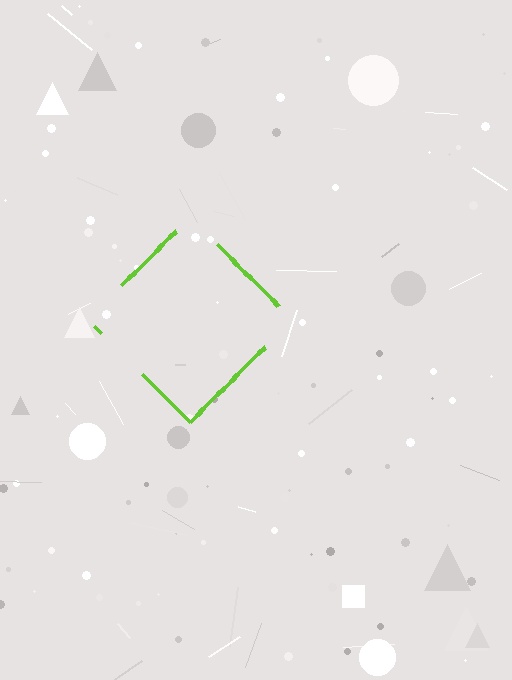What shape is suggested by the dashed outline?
The dashed outline suggests a diamond.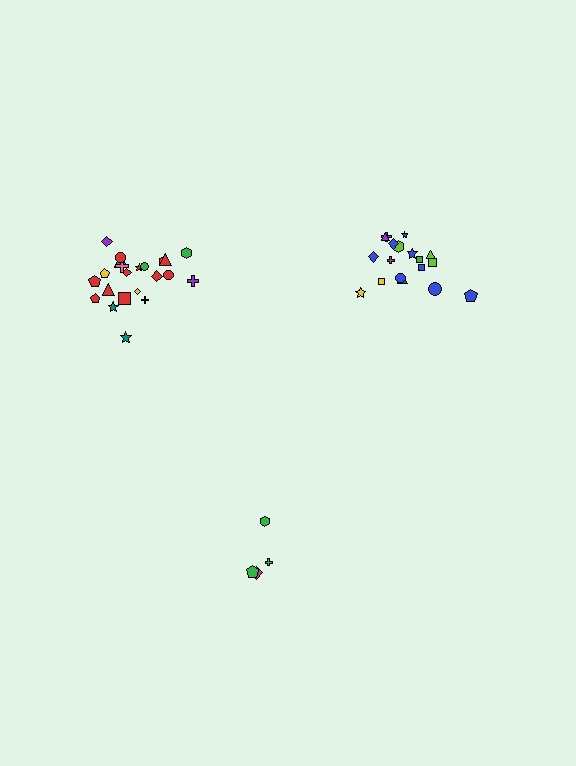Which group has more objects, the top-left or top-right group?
The top-left group.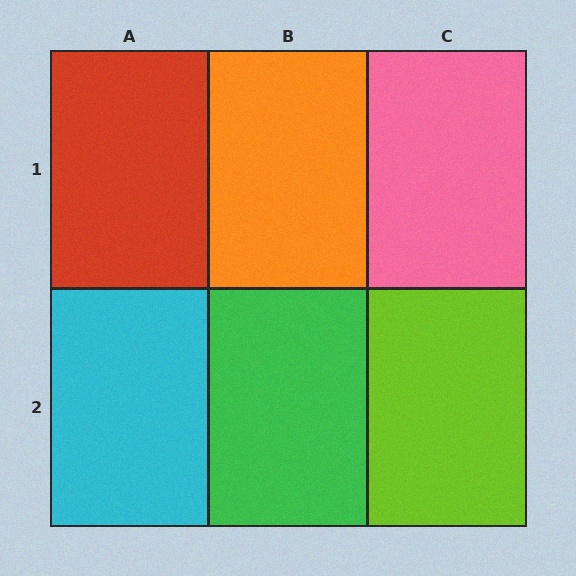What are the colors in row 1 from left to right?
Red, orange, pink.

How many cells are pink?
1 cell is pink.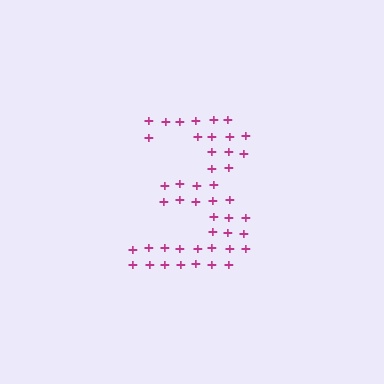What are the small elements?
The small elements are plus signs.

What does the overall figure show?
The overall figure shows the digit 3.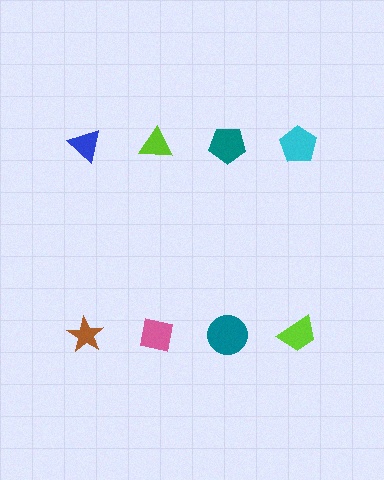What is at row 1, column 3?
A teal pentagon.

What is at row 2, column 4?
A lime trapezoid.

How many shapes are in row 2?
4 shapes.